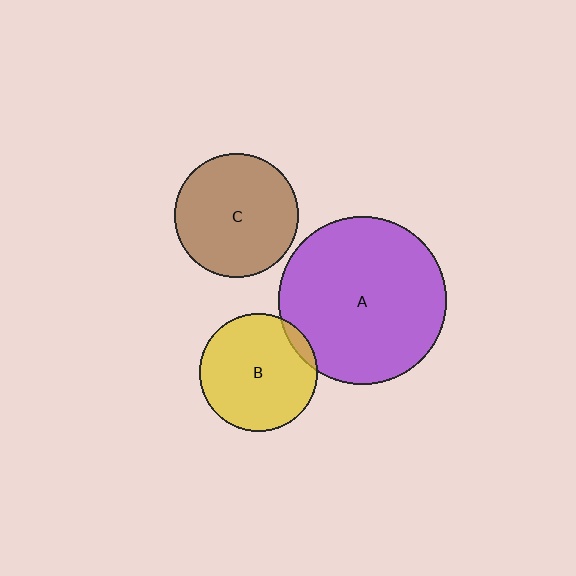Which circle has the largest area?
Circle A (purple).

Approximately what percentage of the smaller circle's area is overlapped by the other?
Approximately 5%.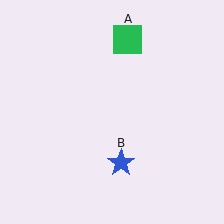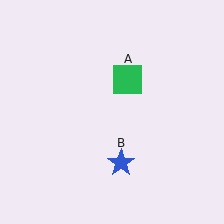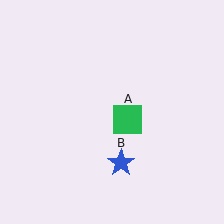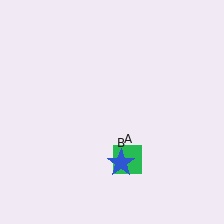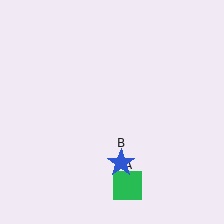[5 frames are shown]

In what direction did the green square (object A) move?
The green square (object A) moved down.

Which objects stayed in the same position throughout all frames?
Blue star (object B) remained stationary.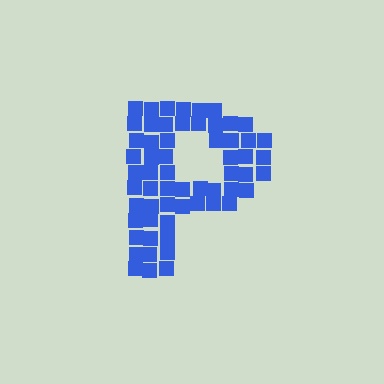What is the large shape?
The large shape is the letter P.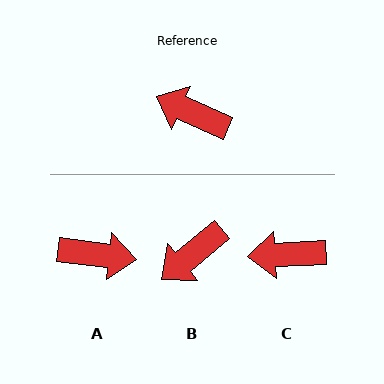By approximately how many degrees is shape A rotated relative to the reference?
Approximately 163 degrees clockwise.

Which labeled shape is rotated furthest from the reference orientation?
A, about 163 degrees away.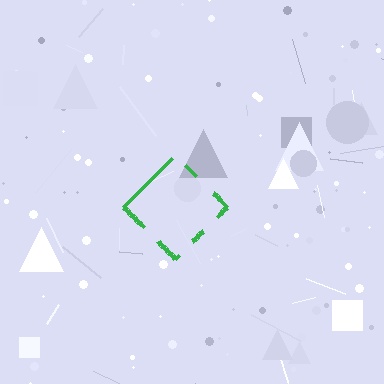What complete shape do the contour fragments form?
The contour fragments form a diamond.